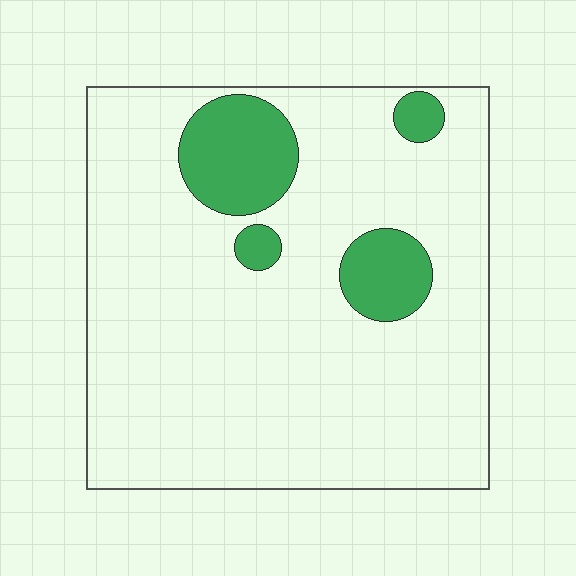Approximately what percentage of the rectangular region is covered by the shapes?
Approximately 15%.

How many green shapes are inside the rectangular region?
4.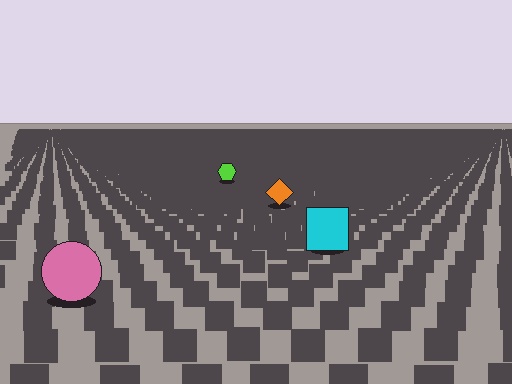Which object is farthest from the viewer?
The lime hexagon is farthest from the viewer. It appears smaller and the ground texture around it is denser.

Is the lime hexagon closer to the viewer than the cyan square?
No. The cyan square is closer — you can tell from the texture gradient: the ground texture is coarser near it.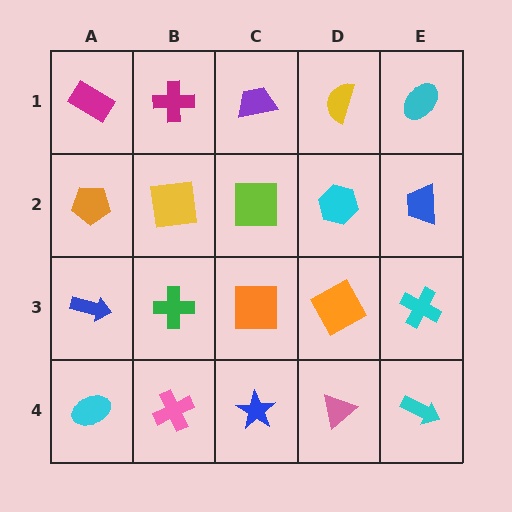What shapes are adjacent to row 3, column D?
A cyan hexagon (row 2, column D), a pink triangle (row 4, column D), an orange square (row 3, column C), a cyan cross (row 3, column E).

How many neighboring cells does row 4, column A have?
2.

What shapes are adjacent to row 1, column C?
A lime square (row 2, column C), a magenta cross (row 1, column B), a yellow semicircle (row 1, column D).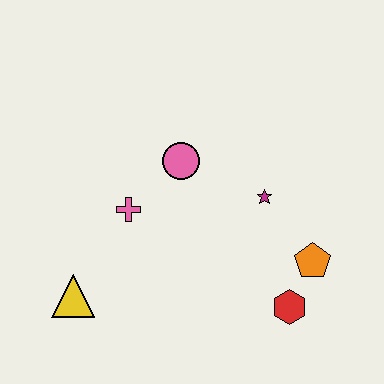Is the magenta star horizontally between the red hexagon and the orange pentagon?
No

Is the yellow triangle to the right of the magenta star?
No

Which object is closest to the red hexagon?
The orange pentagon is closest to the red hexagon.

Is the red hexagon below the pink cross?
Yes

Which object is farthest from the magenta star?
The yellow triangle is farthest from the magenta star.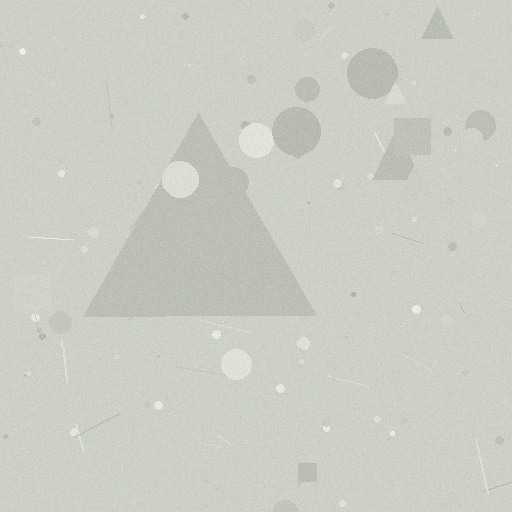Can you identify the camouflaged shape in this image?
The camouflaged shape is a triangle.